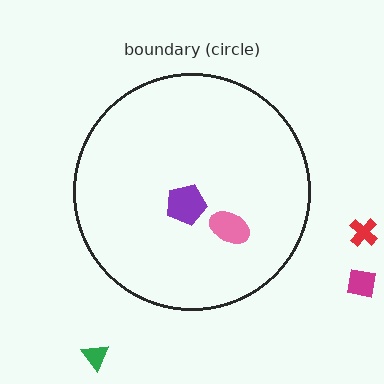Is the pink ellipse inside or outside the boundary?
Inside.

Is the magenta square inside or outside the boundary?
Outside.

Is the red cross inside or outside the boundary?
Outside.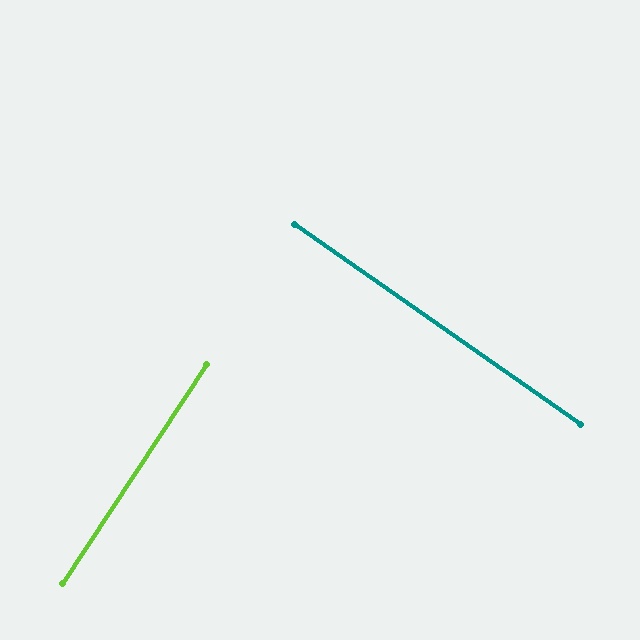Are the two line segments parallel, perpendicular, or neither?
Perpendicular — they meet at approximately 89°.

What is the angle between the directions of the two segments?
Approximately 89 degrees.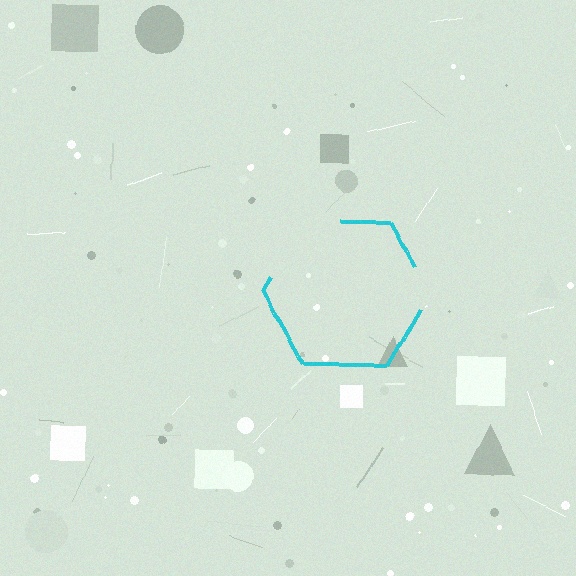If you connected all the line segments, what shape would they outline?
They would outline a hexagon.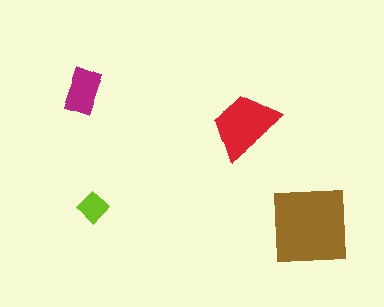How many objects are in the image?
There are 4 objects in the image.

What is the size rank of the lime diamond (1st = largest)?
4th.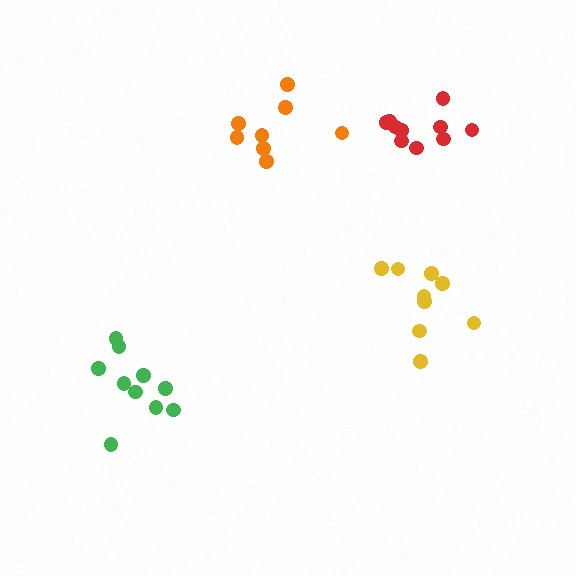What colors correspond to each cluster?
The clusters are colored: orange, yellow, green, red.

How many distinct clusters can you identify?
There are 4 distinct clusters.